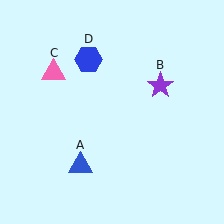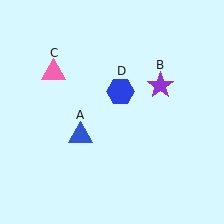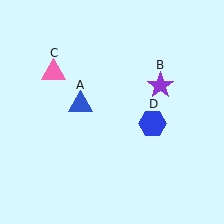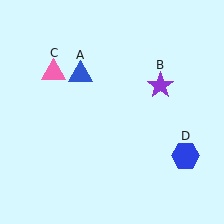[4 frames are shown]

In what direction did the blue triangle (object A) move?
The blue triangle (object A) moved up.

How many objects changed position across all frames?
2 objects changed position: blue triangle (object A), blue hexagon (object D).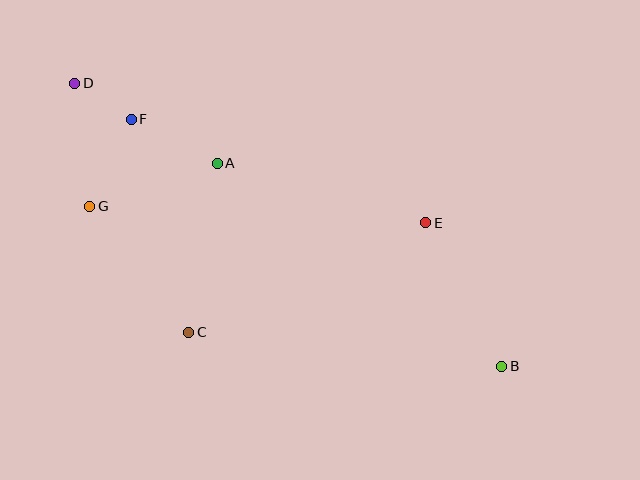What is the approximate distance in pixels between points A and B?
The distance between A and B is approximately 350 pixels.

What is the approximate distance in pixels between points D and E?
The distance between D and E is approximately 377 pixels.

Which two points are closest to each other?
Points D and F are closest to each other.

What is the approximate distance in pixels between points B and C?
The distance between B and C is approximately 315 pixels.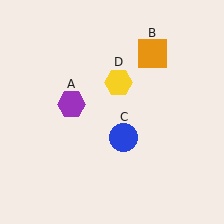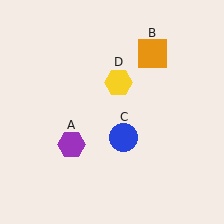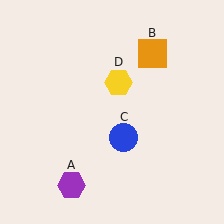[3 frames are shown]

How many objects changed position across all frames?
1 object changed position: purple hexagon (object A).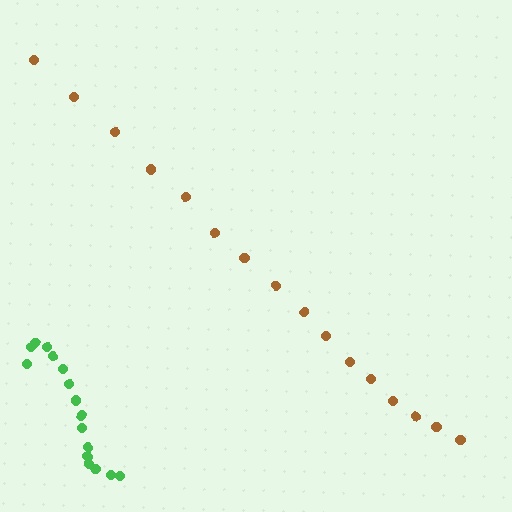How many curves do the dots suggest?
There are 2 distinct paths.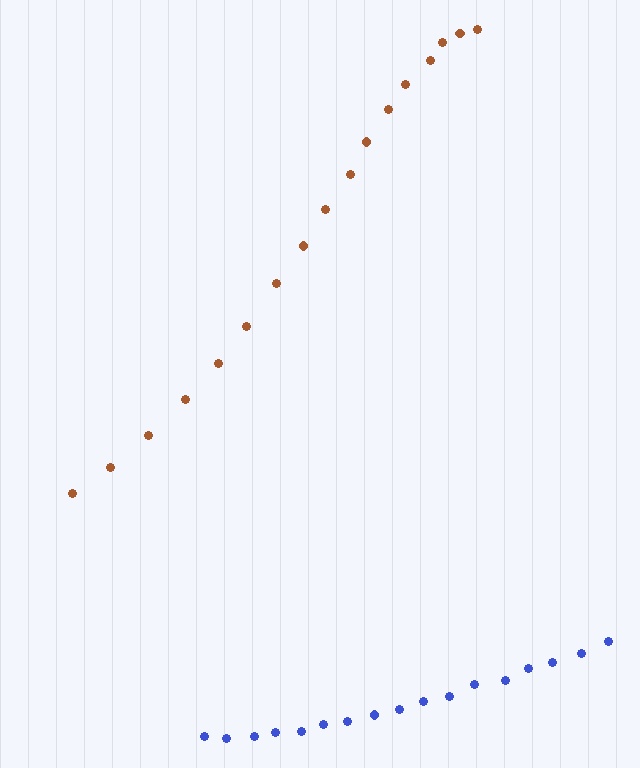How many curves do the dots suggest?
There are 2 distinct paths.